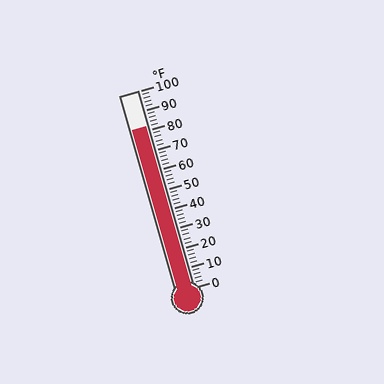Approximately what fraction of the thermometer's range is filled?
The thermometer is filled to approximately 80% of its range.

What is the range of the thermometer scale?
The thermometer scale ranges from 0°F to 100°F.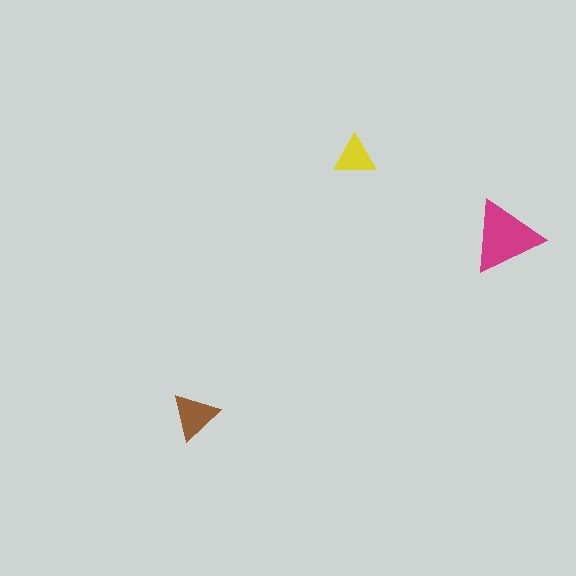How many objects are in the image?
There are 3 objects in the image.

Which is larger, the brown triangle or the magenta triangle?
The magenta one.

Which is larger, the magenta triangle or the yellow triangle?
The magenta one.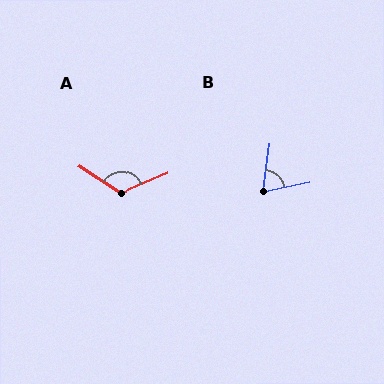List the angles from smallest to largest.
B (70°), A (124°).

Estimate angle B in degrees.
Approximately 70 degrees.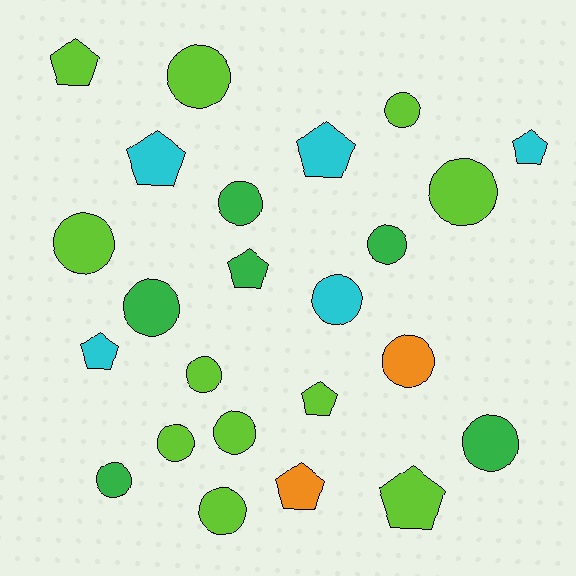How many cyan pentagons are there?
There are 4 cyan pentagons.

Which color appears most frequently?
Lime, with 11 objects.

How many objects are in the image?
There are 24 objects.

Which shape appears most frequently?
Circle, with 15 objects.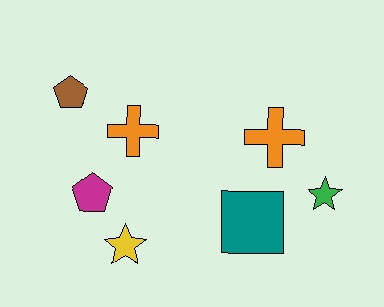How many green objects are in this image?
There is 1 green object.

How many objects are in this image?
There are 7 objects.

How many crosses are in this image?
There are 2 crosses.